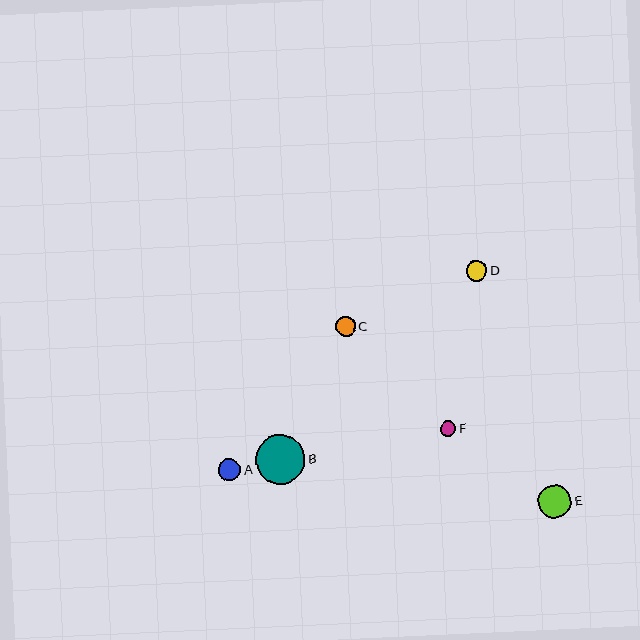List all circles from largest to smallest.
From largest to smallest: B, E, A, D, C, F.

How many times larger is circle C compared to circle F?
Circle C is approximately 1.2 times the size of circle F.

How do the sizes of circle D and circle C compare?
Circle D and circle C are approximately the same size.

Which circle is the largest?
Circle B is the largest with a size of approximately 50 pixels.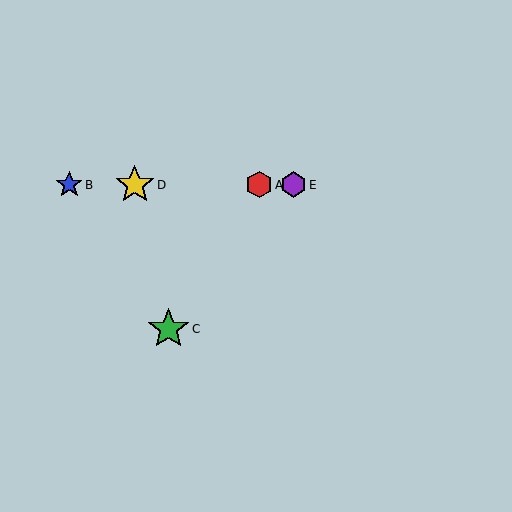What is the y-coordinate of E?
Object E is at y≈185.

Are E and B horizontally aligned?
Yes, both are at y≈185.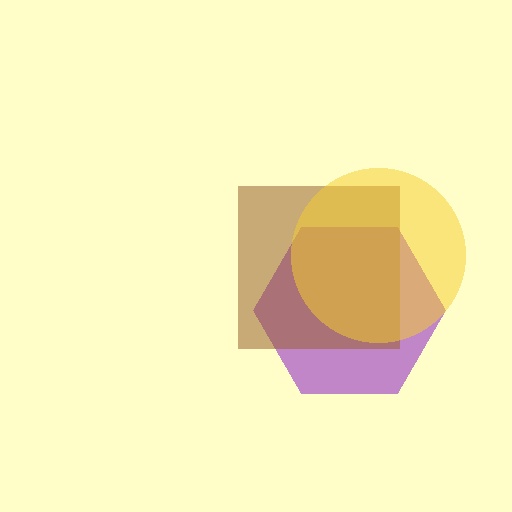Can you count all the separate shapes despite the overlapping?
Yes, there are 3 separate shapes.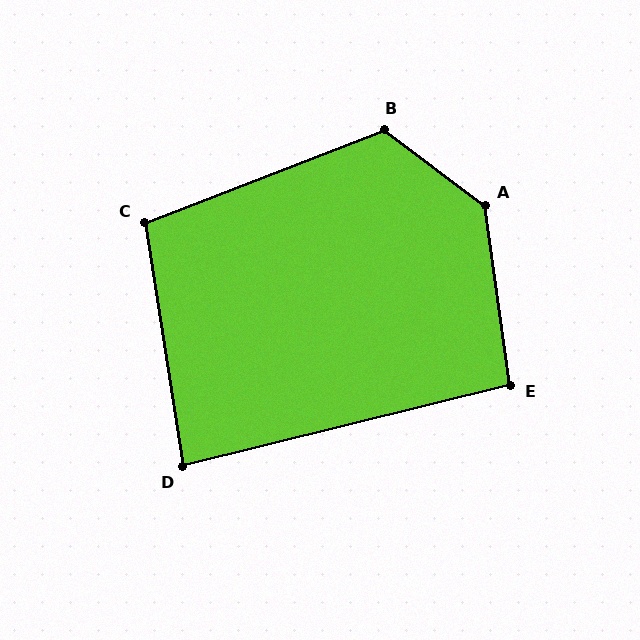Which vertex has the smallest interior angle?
D, at approximately 85 degrees.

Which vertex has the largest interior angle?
A, at approximately 135 degrees.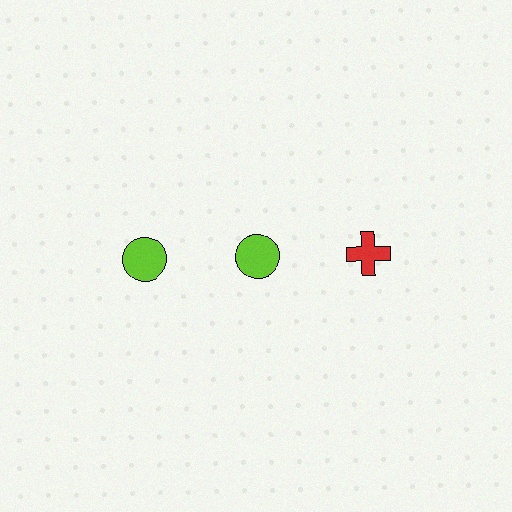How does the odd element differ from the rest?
It differs in both color (red instead of lime) and shape (cross instead of circle).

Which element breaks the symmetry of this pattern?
The red cross in the top row, center column breaks the symmetry. All other shapes are lime circles.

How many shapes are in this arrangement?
There are 3 shapes arranged in a grid pattern.